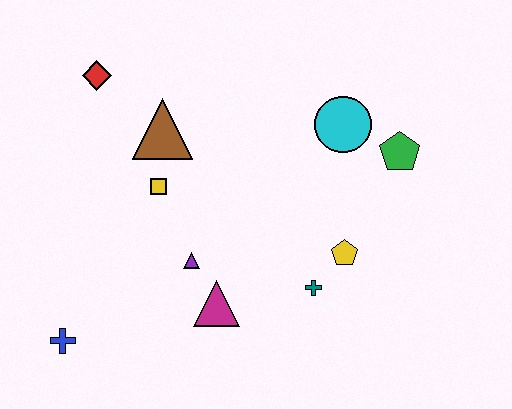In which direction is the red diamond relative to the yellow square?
The red diamond is above the yellow square.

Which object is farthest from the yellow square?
The green pentagon is farthest from the yellow square.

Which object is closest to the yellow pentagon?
The teal cross is closest to the yellow pentagon.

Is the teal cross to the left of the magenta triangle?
No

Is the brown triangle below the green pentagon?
No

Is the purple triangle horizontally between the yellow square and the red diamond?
No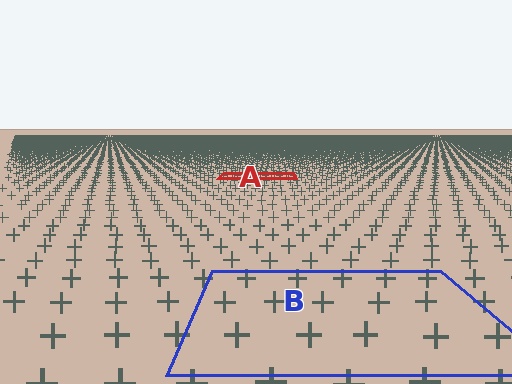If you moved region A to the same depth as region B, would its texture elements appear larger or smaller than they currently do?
They would appear larger. At a closer depth, the same texture elements are projected at a bigger on-screen size.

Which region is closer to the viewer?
Region B is closer. The texture elements there are larger and more spread out.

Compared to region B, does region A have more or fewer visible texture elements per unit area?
Region A has more texture elements per unit area — they are packed more densely because it is farther away.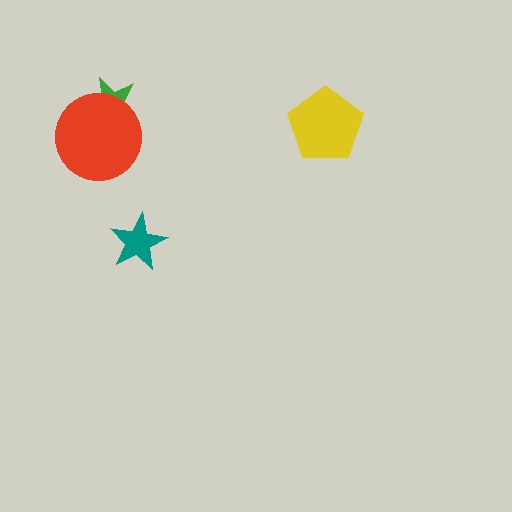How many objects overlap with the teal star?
0 objects overlap with the teal star.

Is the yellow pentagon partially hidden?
No, no other shape covers it.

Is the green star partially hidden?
Yes, it is partially covered by another shape.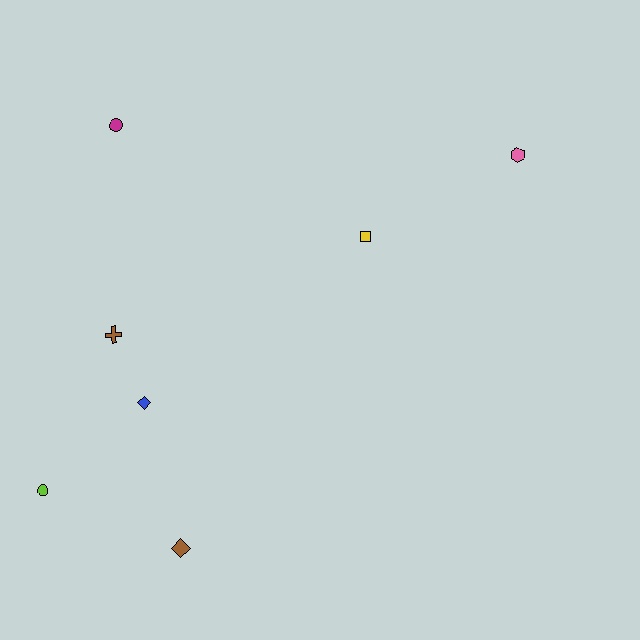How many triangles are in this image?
There are no triangles.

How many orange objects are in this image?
There are no orange objects.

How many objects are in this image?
There are 7 objects.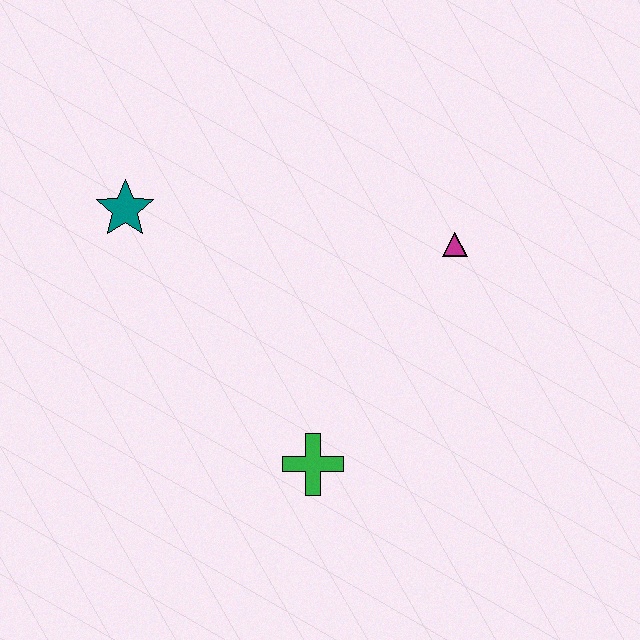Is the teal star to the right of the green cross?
No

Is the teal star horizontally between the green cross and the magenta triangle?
No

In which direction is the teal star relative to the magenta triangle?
The teal star is to the left of the magenta triangle.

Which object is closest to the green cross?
The magenta triangle is closest to the green cross.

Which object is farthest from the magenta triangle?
The teal star is farthest from the magenta triangle.